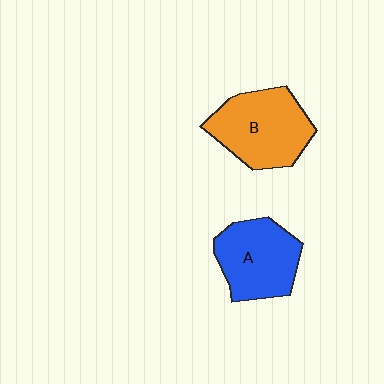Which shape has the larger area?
Shape B (orange).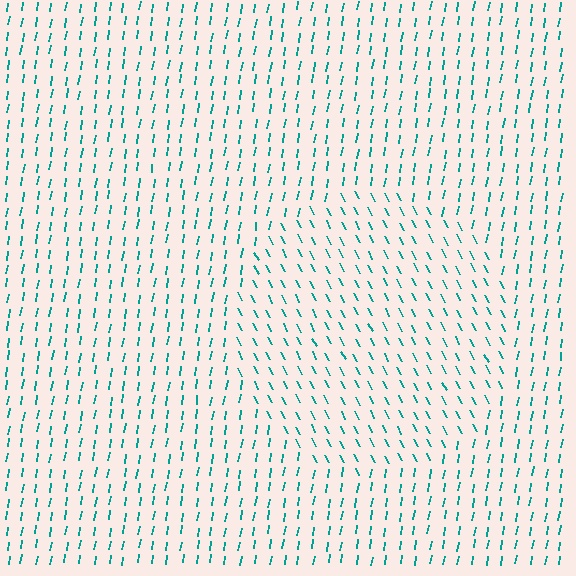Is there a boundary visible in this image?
Yes, there is a texture boundary formed by a change in line orientation.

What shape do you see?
I see a circle.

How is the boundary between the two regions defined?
The boundary is defined purely by a change in line orientation (approximately 37 degrees difference). All lines are the same color and thickness.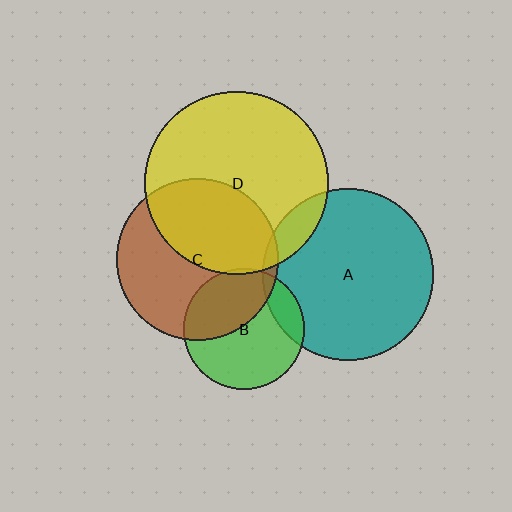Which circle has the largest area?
Circle D (yellow).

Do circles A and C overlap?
Yes.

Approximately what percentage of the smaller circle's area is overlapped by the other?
Approximately 5%.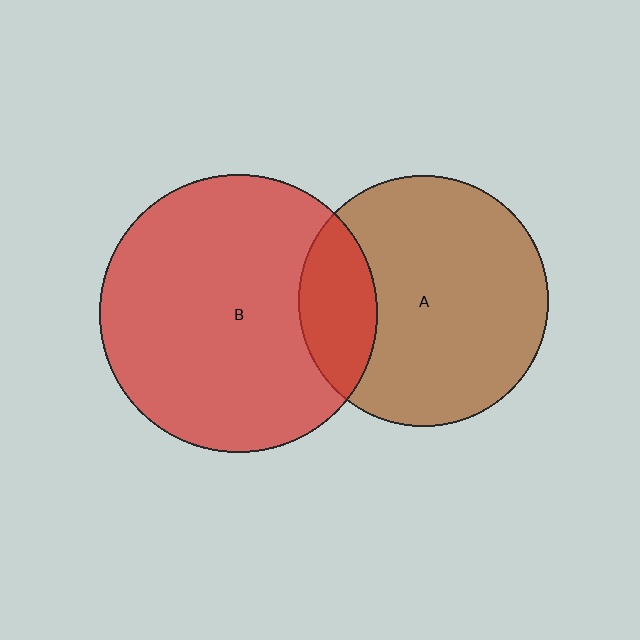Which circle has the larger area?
Circle B (red).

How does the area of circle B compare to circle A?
Approximately 1.2 times.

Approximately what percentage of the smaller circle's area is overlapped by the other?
Approximately 20%.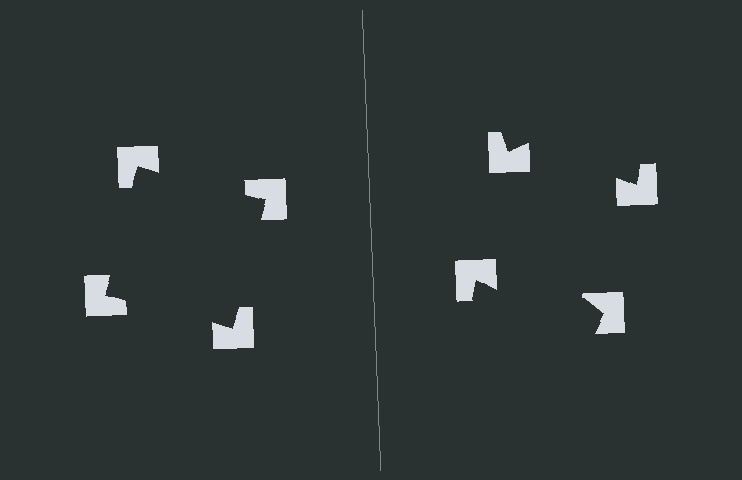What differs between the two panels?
The notched squares are positioned identically on both sides; only the wedge orientations differ. On the left they align to a square; on the right they are misaligned.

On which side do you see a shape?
An illusory square appears on the left side. On the right side the wedge cuts are rotated, so no coherent shape forms.